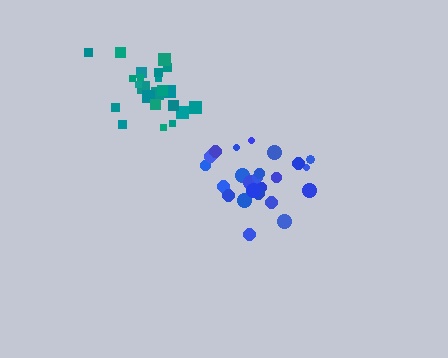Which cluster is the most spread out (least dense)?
Blue.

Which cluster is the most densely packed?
Teal.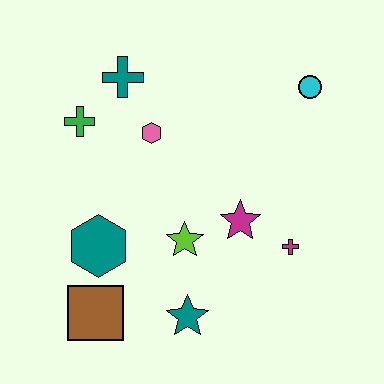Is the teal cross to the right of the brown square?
Yes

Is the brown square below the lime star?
Yes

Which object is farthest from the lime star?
The cyan circle is farthest from the lime star.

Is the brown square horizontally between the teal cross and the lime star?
No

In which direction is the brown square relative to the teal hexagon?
The brown square is below the teal hexagon.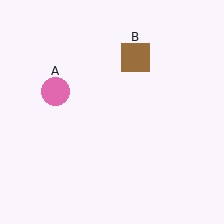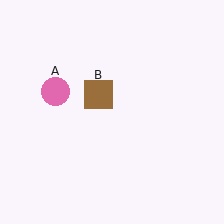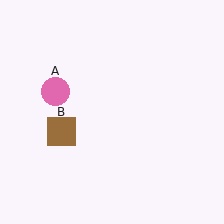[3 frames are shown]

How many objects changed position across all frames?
1 object changed position: brown square (object B).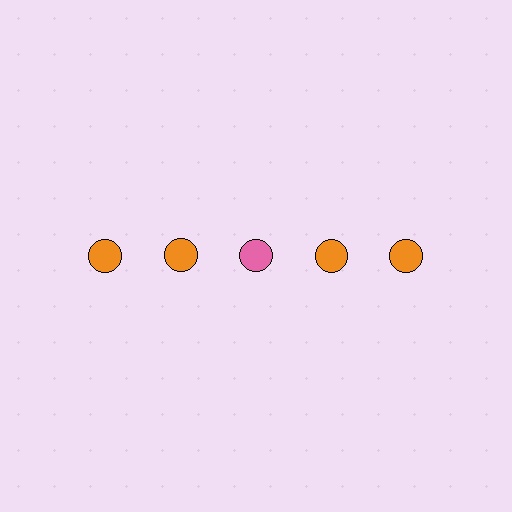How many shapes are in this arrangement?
There are 5 shapes arranged in a grid pattern.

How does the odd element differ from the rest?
It has a different color: pink instead of orange.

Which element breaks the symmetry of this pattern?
The pink circle in the top row, center column breaks the symmetry. All other shapes are orange circles.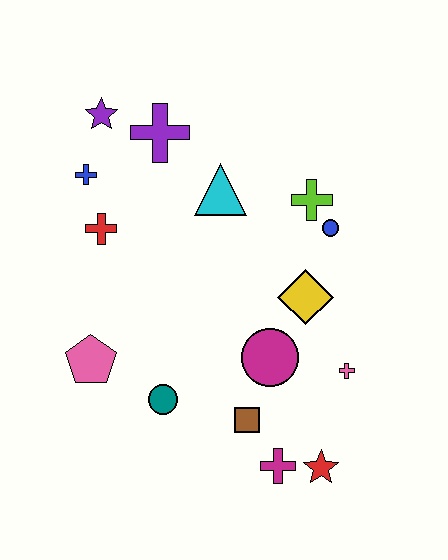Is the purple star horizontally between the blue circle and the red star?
No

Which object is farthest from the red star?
The purple star is farthest from the red star.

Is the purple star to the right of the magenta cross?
No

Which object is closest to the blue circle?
The lime cross is closest to the blue circle.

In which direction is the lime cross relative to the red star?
The lime cross is above the red star.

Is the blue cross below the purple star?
Yes